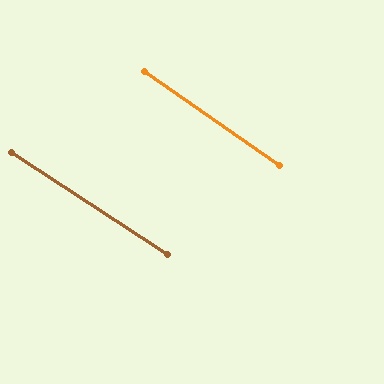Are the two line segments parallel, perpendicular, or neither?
Parallel — their directions differ by only 1.3°.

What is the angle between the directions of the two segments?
Approximately 1 degree.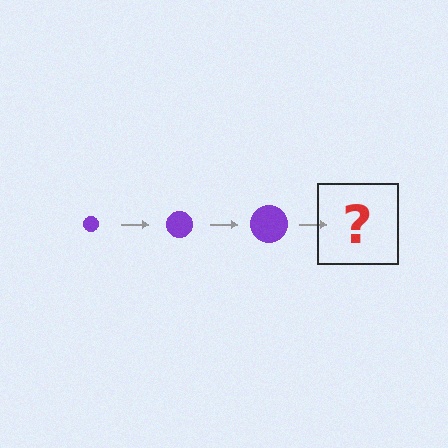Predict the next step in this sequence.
The next step is a purple circle, larger than the previous one.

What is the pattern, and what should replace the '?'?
The pattern is that the circle gets progressively larger each step. The '?' should be a purple circle, larger than the previous one.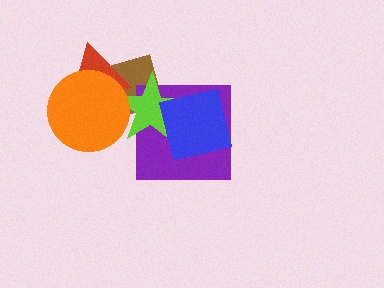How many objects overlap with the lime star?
5 objects overlap with the lime star.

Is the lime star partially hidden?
Yes, it is partially covered by another shape.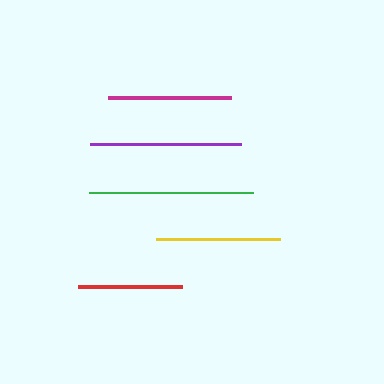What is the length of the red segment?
The red segment is approximately 104 pixels long.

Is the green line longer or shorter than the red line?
The green line is longer than the red line.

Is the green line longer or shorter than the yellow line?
The green line is longer than the yellow line.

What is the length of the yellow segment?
The yellow segment is approximately 123 pixels long.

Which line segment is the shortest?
The red line is the shortest at approximately 104 pixels.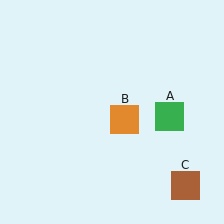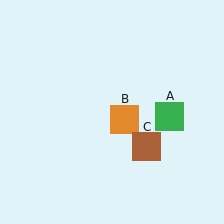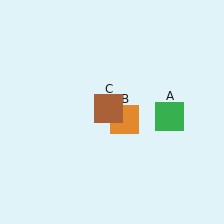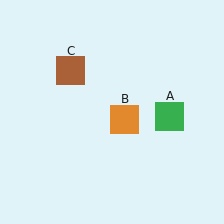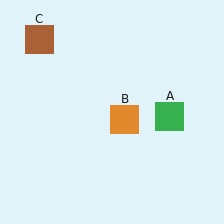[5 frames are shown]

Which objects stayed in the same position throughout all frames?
Green square (object A) and orange square (object B) remained stationary.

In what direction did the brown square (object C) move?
The brown square (object C) moved up and to the left.